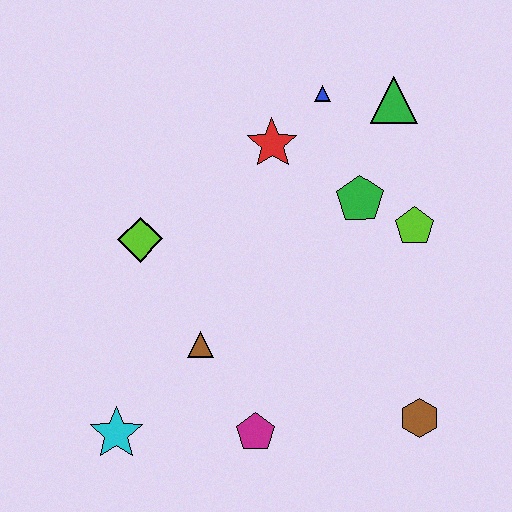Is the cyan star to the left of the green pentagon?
Yes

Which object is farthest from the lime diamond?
The brown hexagon is farthest from the lime diamond.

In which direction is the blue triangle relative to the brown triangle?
The blue triangle is above the brown triangle.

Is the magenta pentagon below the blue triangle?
Yes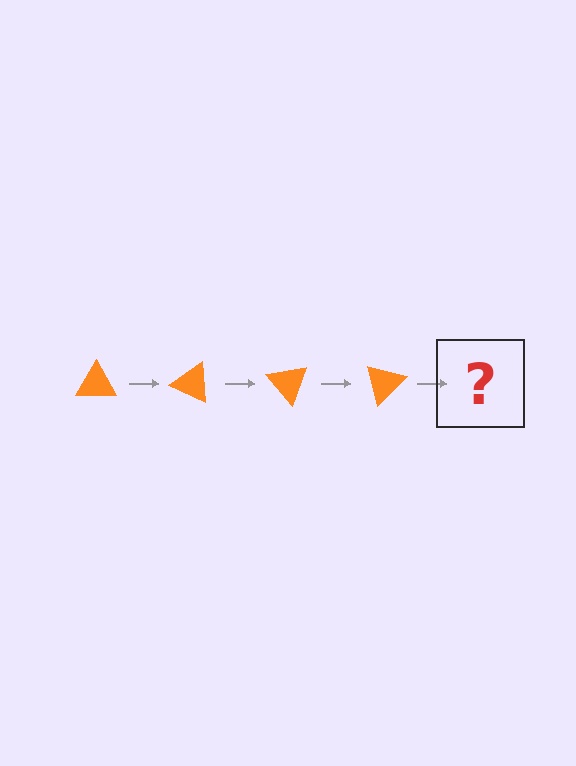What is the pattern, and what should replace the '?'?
The pattern is that the triangle rotates 25 degrees each step. The '?' should be an orange triangle rotated 100 degrees.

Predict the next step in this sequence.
The next step is an orange triangle rotated 100 degrees.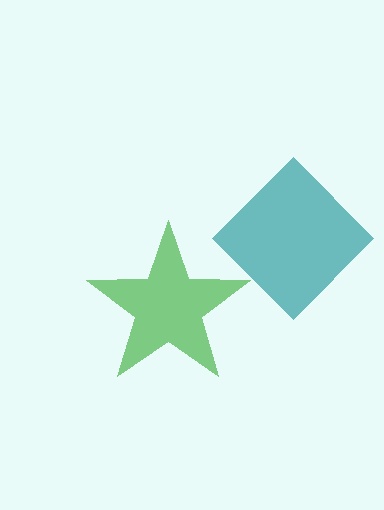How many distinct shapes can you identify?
There are 2 distinct shapes: a teal diamond, a green star.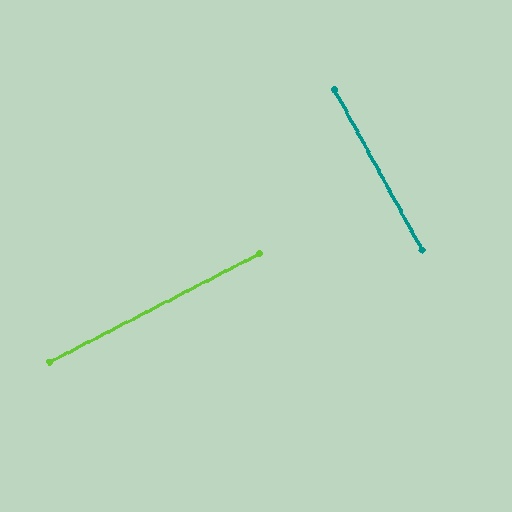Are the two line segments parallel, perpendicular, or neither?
Perpendicular — they meet at approximately 89°.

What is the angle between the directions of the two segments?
Approximately 89 degrees.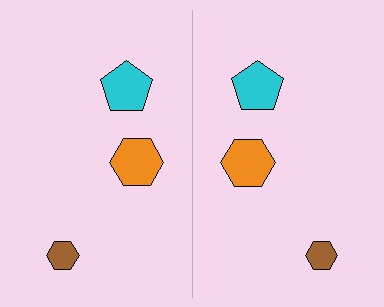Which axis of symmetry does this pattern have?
The pattern has a vertical axis of symmetry running through the center of the image.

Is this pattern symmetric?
Yes, this pattern has bilateral (reflection) symmetry.